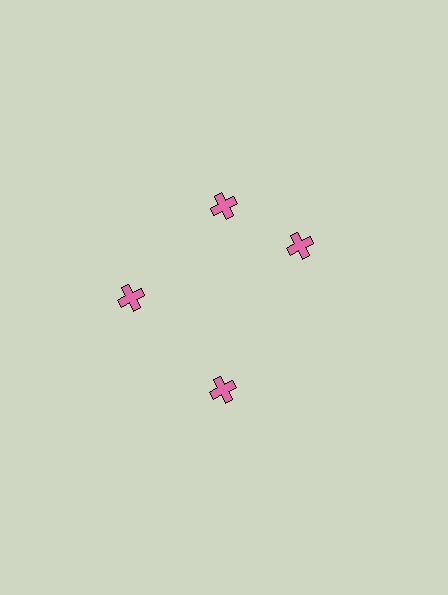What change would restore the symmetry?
The symmetry would be restored by rotating it back into even spacing with its neighbors so that all 4 crosses sit at equal angles and equal distance from the center.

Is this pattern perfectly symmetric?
No. The 4 pink crosses are arranged in a ring, but one element near the 3 o'clock position is rotated out of alignment along the ring, breaking the 4-fold rotational symmetry.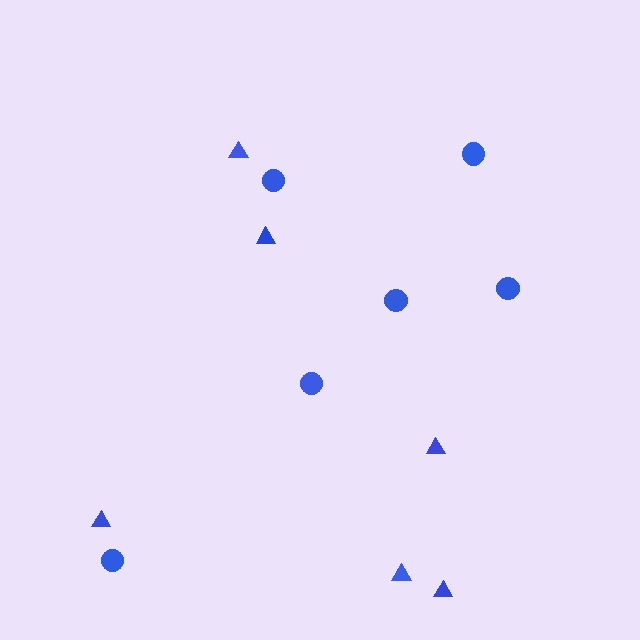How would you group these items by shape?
There are 2 groups: one group of circles (6) and one group of triangles (6).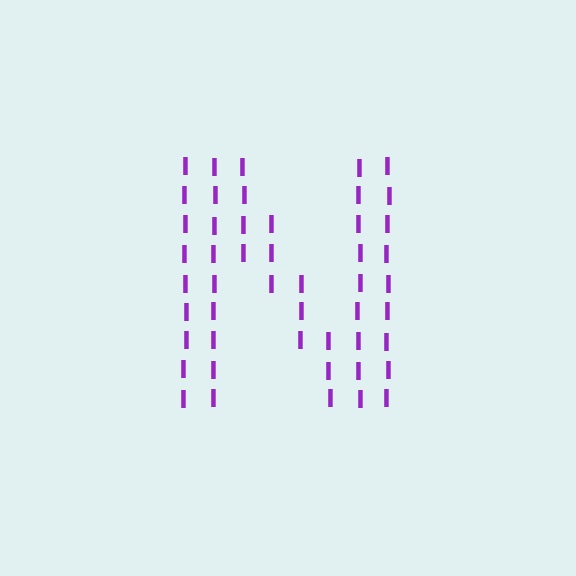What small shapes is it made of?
It is made of small letter I's.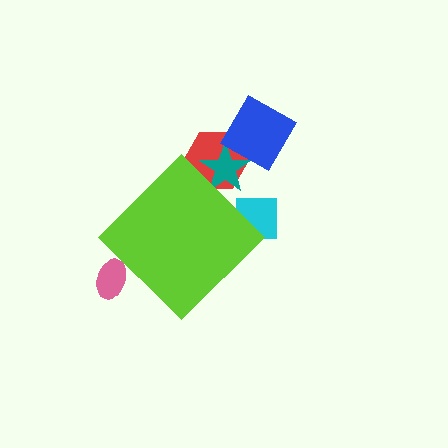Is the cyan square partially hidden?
Yes, the cyan square is partially hidden behind the lime diamond.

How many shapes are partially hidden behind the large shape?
4 shapes are partially hidden.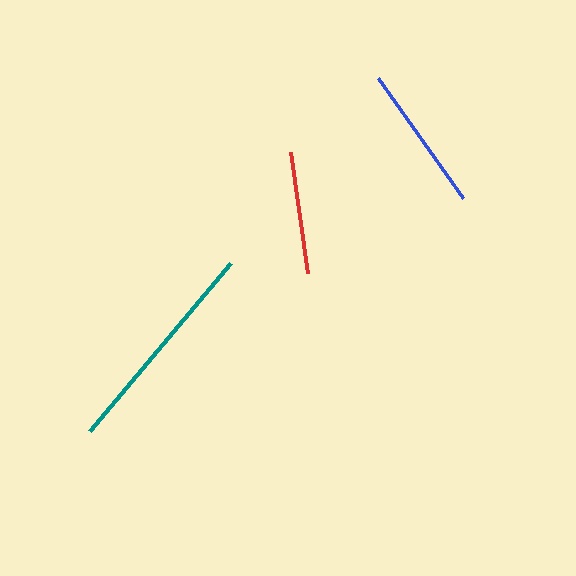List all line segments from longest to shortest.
From longest to shortest: teal, blue, red.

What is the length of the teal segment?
The teal segment is approximately 220 pixels long.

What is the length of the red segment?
The red segment is approximately 121 pixels long.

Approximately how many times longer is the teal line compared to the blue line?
The teal line is approximately 1.5 times the length of the blue line.